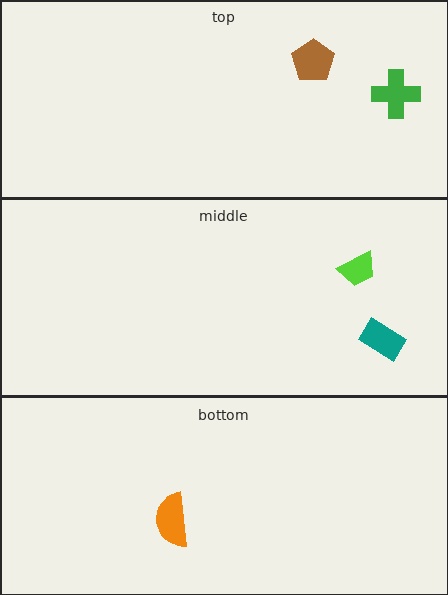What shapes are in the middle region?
The lime trapezoid, the teal rectangle.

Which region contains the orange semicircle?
The bottom region.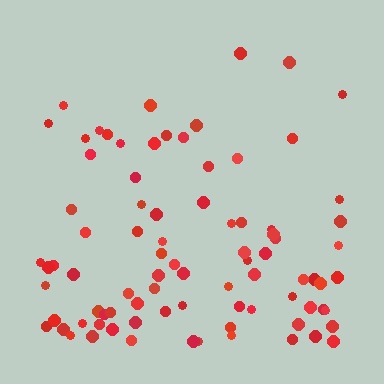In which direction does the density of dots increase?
From top to bottom, with the bottom side densest.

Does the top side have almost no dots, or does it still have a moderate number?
Still a moderate number, just noticeably fewer than the bottom.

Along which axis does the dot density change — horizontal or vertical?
Vertical.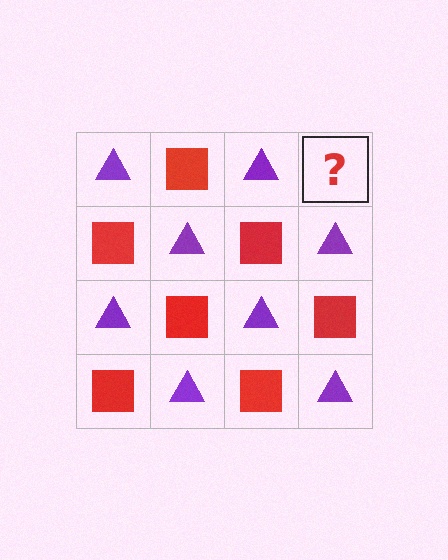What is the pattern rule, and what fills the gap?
The rule is that it alternates purple triangle and red square in a checkerboard pattern. The gap should be filled with a red square.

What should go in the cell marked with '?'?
The missing cell should contain a red square.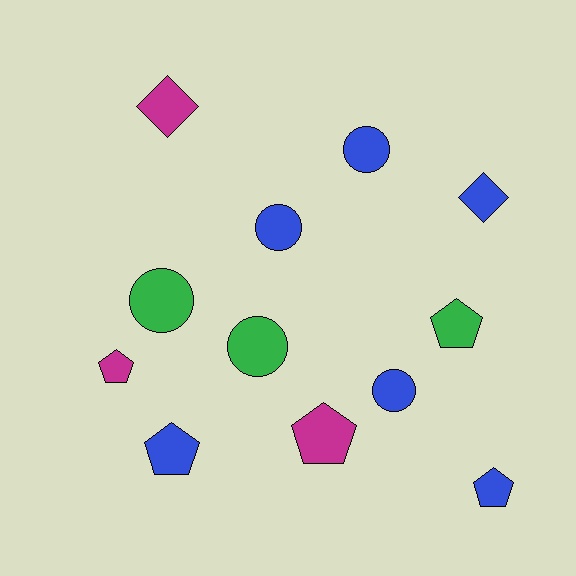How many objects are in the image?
There are 12 objects.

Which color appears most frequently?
Blue, with 6 objects.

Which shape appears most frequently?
Pentagon, with 5 objects.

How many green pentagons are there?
There is 1 green pentagon.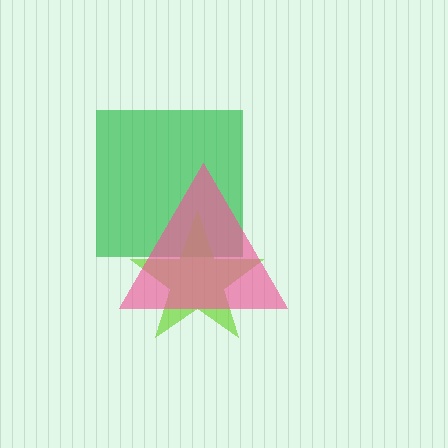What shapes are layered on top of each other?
The layered shapes are: a green square, a lime star, a pink triangle.